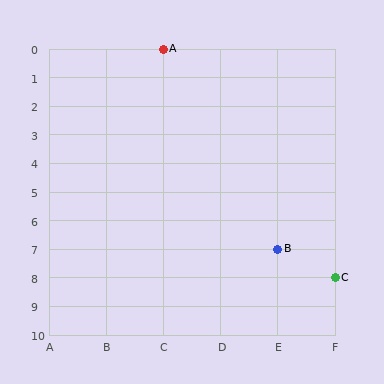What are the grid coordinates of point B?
Point B is at grid coordinates (E, 7).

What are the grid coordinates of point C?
Point C is at grid coordinates (F, 8).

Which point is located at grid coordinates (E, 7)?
Point B is at (E, 7).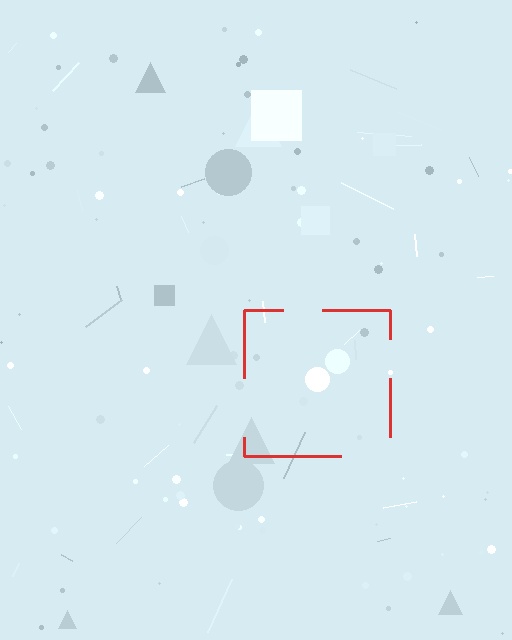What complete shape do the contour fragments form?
The contour fragments form a square.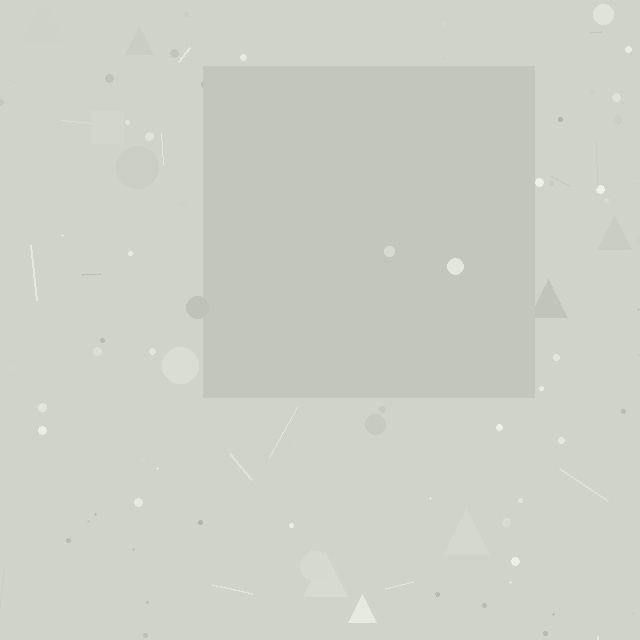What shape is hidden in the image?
A square is hidden in the image.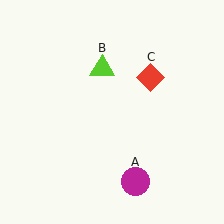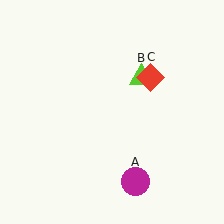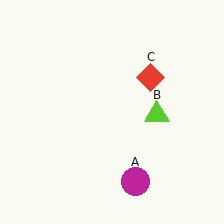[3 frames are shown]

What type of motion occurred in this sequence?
The lime triangle (object B) rotated clockwise around the center of the scene.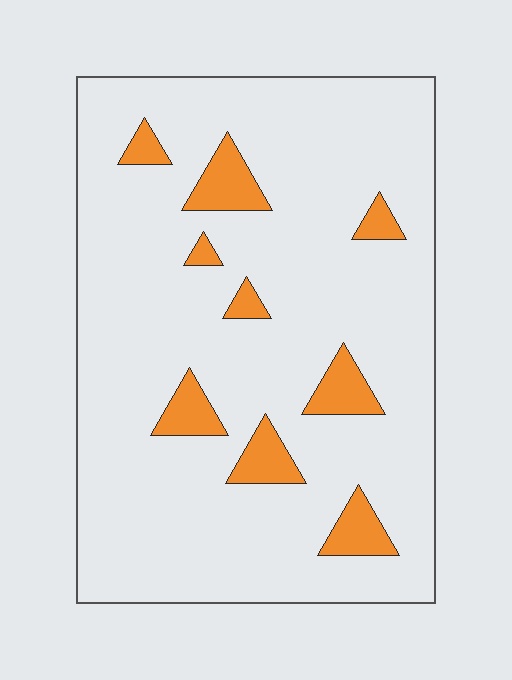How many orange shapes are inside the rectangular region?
9.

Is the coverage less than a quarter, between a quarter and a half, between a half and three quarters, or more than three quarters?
Less than a quarter.